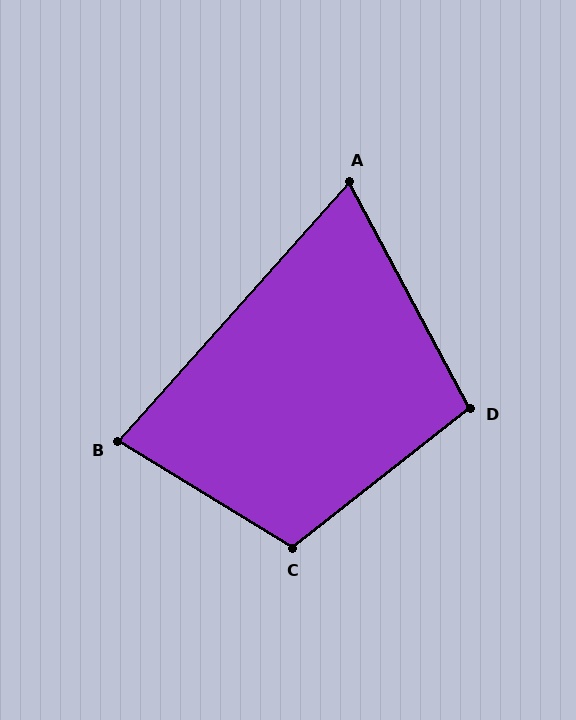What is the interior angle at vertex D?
Approximately 100 degrees (obtuse).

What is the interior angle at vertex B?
Approximately 80 degrees (acute).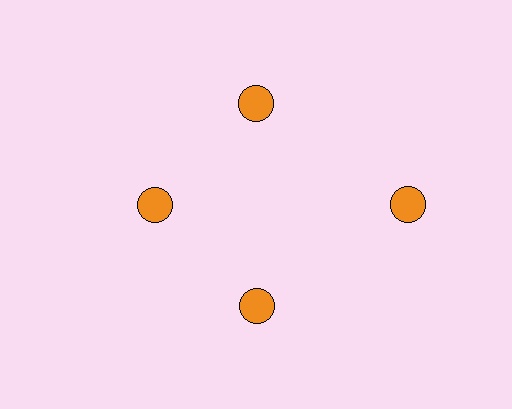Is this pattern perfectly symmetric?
No. The 4 orange circles are arranged in a ring, but one element near the 3 o'clock position is pushed outward from the center, breaking the 4-fold rotational symmetry.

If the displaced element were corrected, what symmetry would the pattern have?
It would have 4-fold rotational symmetry — the pattern would map onto itself every 90 degrees.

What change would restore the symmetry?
The symmetry would be restored by moving it inward, back onto the ring so that all 4 circles sit at equal angles and equal distance from the center.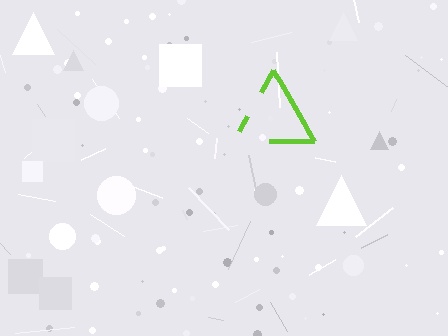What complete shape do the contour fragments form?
The contour fragments form a triangle.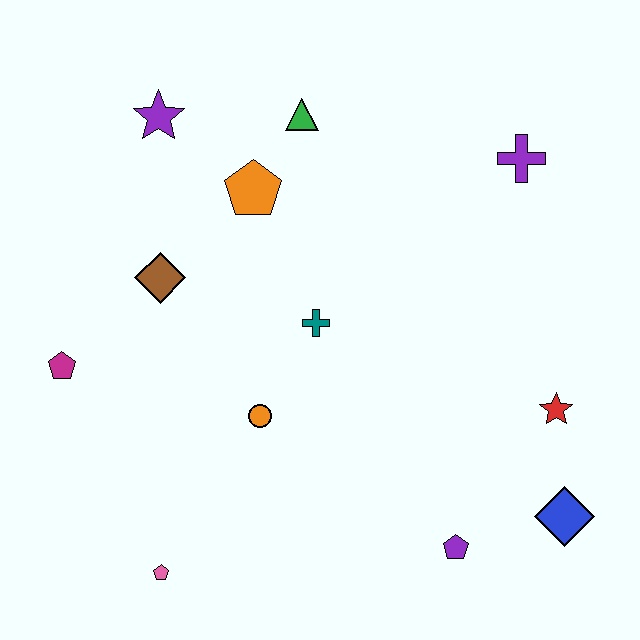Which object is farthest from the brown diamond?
The blue diamond is farthest from the brown diamond.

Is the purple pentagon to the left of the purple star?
No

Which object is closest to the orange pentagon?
The green triangle is closest to the orange pentagon.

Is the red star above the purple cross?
No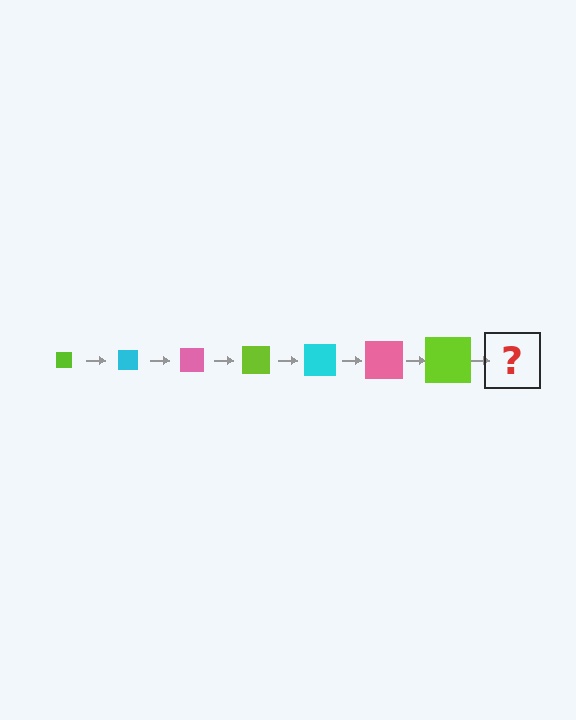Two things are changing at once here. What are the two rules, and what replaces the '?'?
The two rules are that the square grows larger each step and the color cycles through lime, cyan, and pink. The '?' should be a cyan square, larger than the previous one.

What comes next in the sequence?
The next element should be a cyan square, larger than the previous one.